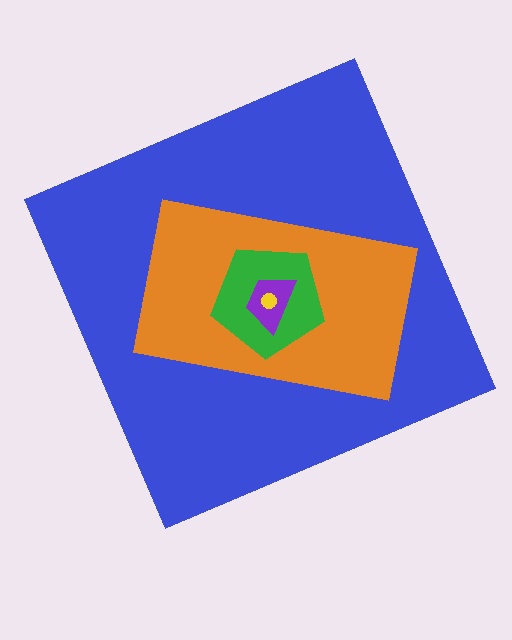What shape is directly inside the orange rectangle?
The green pentagon.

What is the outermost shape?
The blue square.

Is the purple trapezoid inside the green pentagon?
Yes.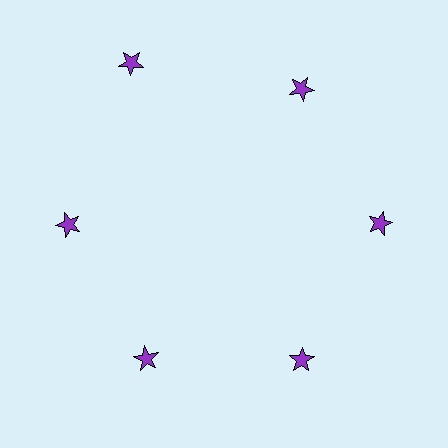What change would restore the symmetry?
The symmetry would be restored by moving it inward, back onto the ring so that all 6 stars sit at equal angles and equal distance from the center.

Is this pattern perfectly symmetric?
No. The 6 purple stars are arranged in a ring, but one element near the 11 o'clock position is pushed outward from the center, breaking the 6-fold rotational symmetry.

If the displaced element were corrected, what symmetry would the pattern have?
It would have 6-fold rotational symmetry — the pattern would map onto itself every 60 degrees.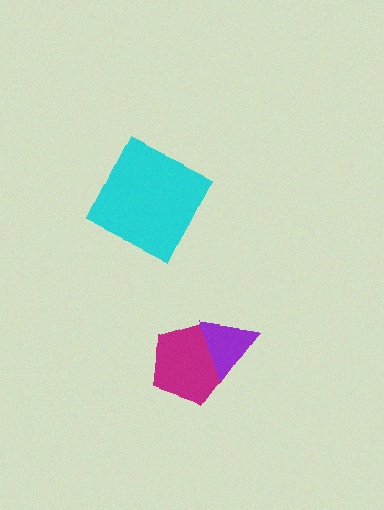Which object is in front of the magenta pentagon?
The purple triangle is in front of the magenta pentagon.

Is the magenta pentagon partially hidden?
Yes, it is partially covered by another shape.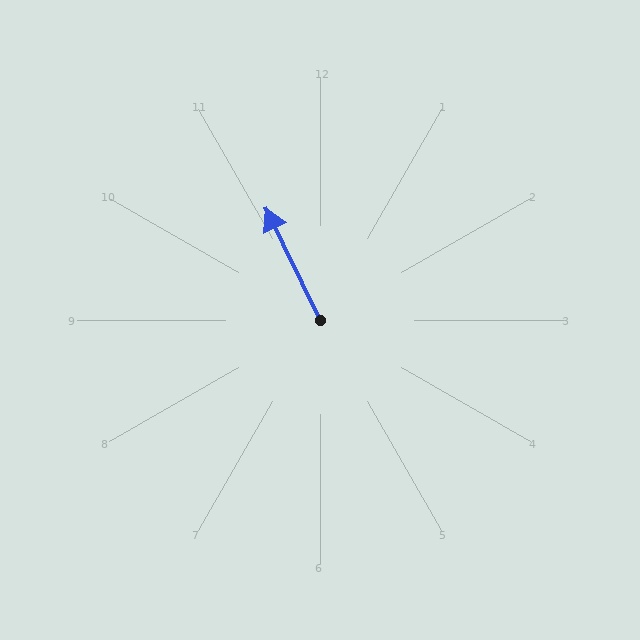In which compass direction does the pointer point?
Northwest.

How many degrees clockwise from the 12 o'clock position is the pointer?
Approximately 334 degrees.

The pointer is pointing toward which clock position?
Roughly 11 o'clock.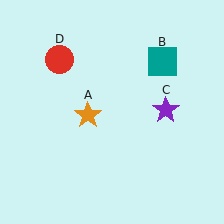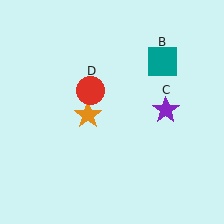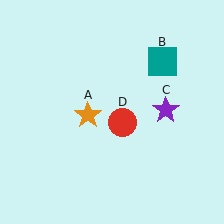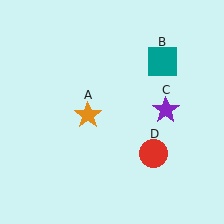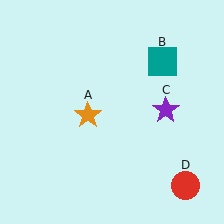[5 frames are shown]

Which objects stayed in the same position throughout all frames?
Orange star (object A) and teal square (object B) and purple star (object C) remained stationary.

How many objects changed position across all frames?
1 object changed position: red circle (object D).